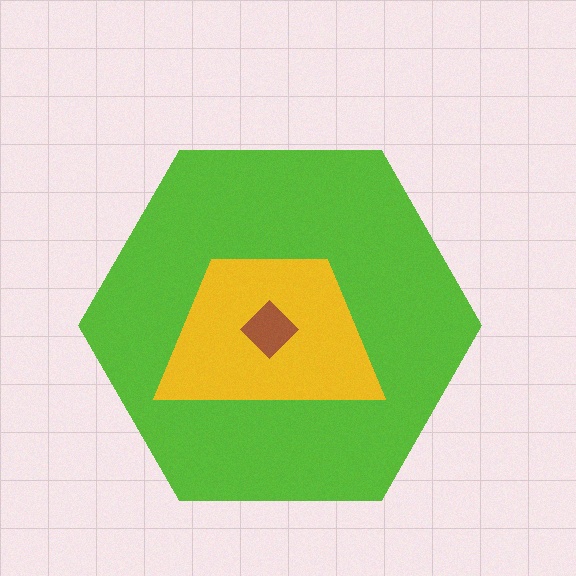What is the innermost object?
The brown diamond.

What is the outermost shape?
The lime hexagon.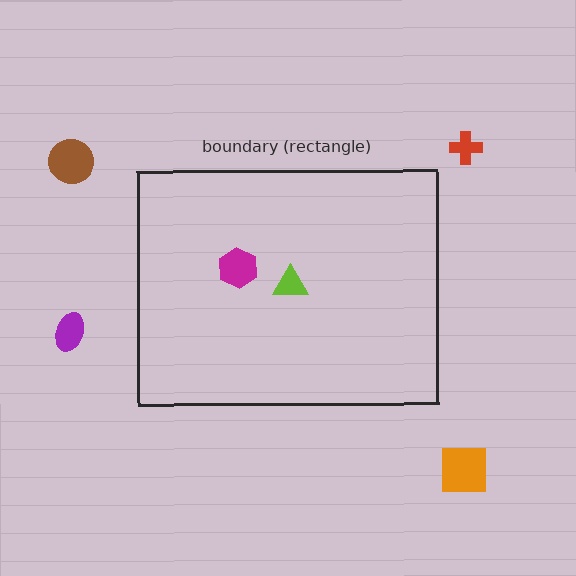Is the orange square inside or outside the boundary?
Outside.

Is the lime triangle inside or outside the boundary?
Inside.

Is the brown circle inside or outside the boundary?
Outside.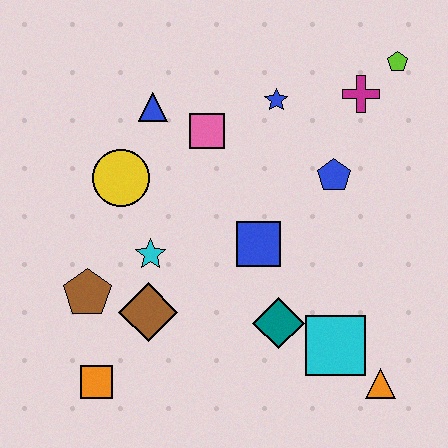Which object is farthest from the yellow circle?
The orange triangle is farthest from the yellow circle.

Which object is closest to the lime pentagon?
The magenta cross is closest to the lime pentagon.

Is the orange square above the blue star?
No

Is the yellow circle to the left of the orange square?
No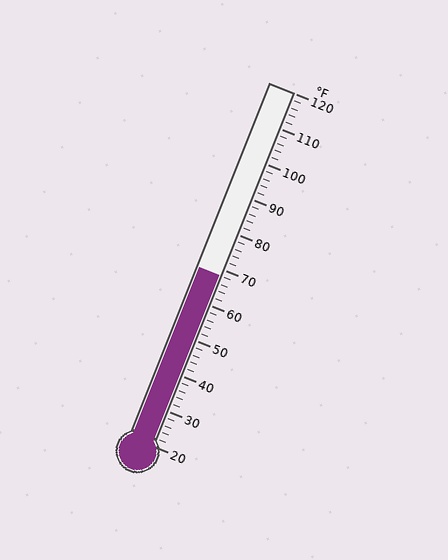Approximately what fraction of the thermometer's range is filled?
The thermometer is filled to approximately 50% of its range.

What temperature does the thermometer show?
The thermometer shows approximately 68°F.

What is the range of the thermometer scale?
The thermometer scale ranges from 20°F to 120°F.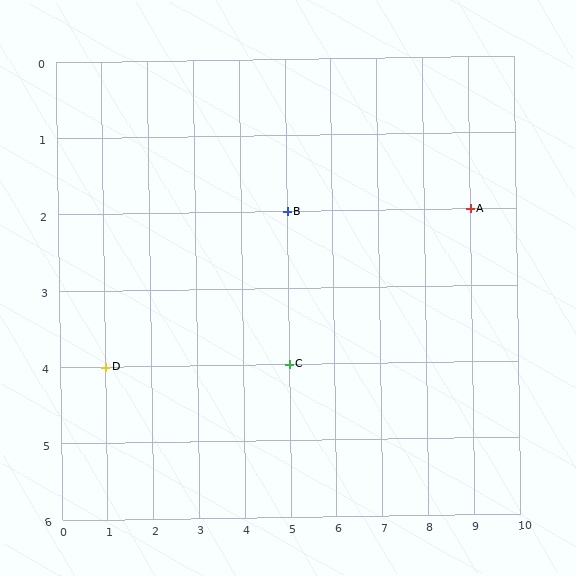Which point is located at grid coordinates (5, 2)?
Point B is at (5, 2).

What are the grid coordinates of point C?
Point C is at grid coordinates (5, 4).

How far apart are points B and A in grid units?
Points B and A are 4 columns apart.